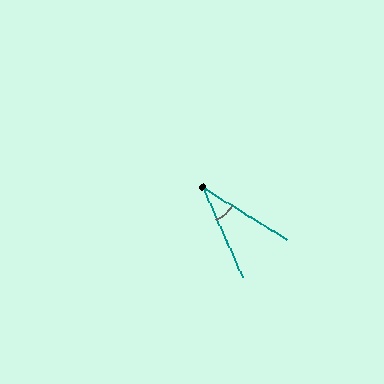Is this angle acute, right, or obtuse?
It is acute.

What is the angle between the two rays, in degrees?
Approximately 34 degrees.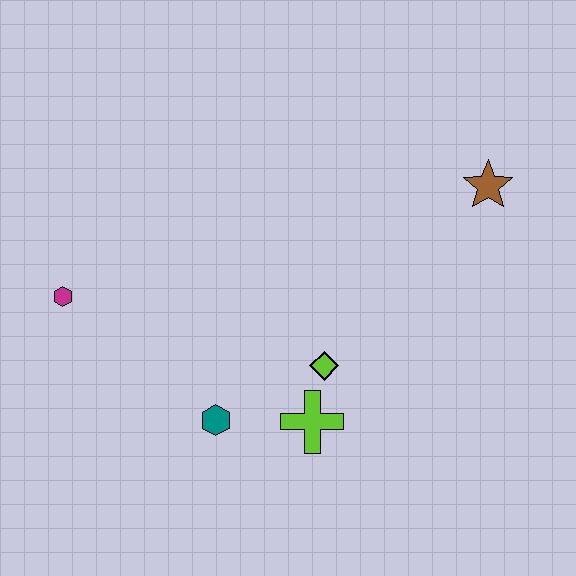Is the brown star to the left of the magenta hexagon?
No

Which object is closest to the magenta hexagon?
The teal hexagon is closest to the magenta hexagon.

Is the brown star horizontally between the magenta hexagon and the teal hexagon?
No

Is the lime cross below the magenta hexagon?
Yes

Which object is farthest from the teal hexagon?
The brown star is farthest from the teal hexagon.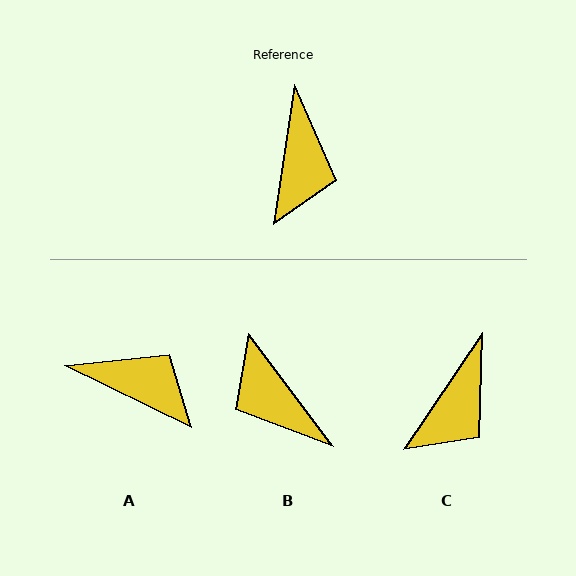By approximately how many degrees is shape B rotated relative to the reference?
Approximately 135 degrees clockwise.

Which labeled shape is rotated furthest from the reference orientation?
B, about 135 degrees away.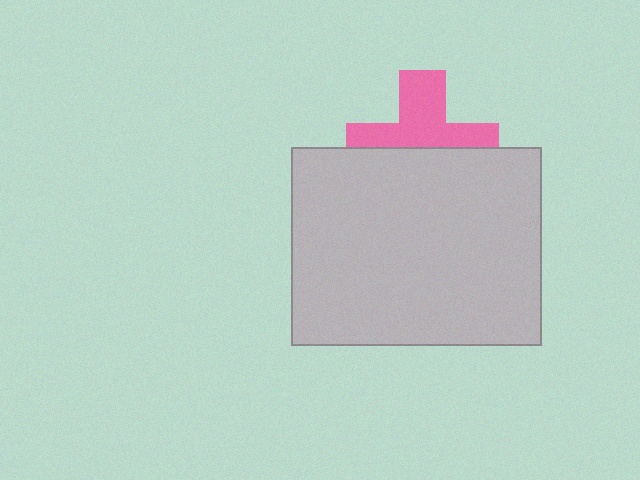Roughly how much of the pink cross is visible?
About half of it is visible (roughly 51%).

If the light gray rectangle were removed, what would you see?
You would see the complete pink cross.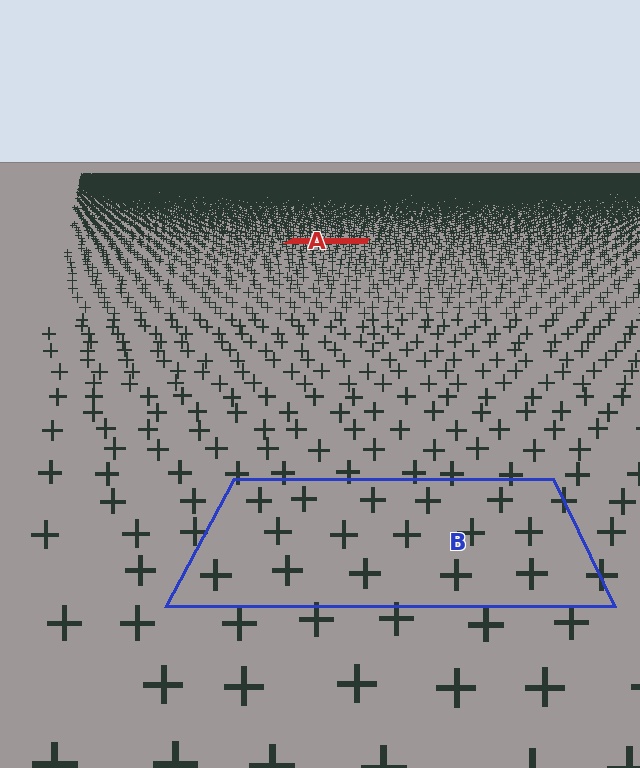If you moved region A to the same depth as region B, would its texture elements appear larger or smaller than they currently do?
They would appear larger. At a closer depth, the same texture elements are projected at a bigger on-screen size.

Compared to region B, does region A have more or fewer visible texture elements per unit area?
Region A has more texture elements per unit area — they are packed more densely because it is farther away.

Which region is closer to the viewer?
Region B is closer. The texture elements there are larger and more spread out.